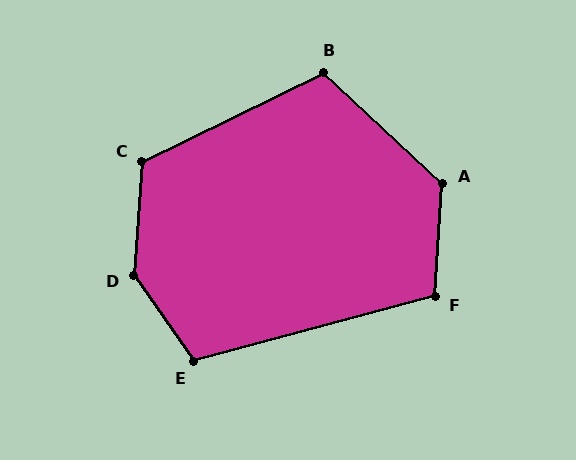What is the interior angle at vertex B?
Approximately 111 degrees (obtuse).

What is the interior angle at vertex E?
Approximately 110 degrees (obtuse).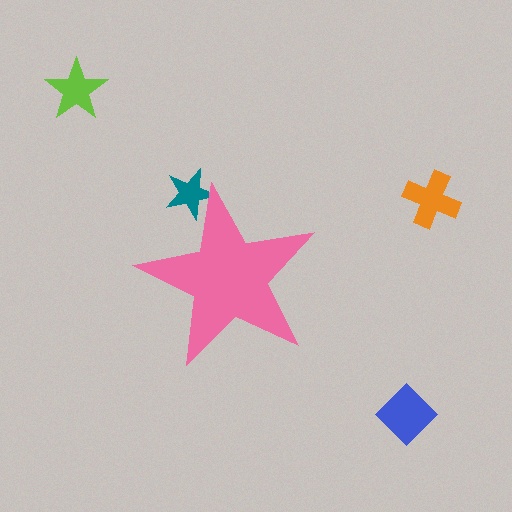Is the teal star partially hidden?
Yes, the teal star is partially hidden behind the pink star.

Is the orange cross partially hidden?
No, the orange cross is fully visible.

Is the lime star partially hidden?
No, the lime star is fully visible.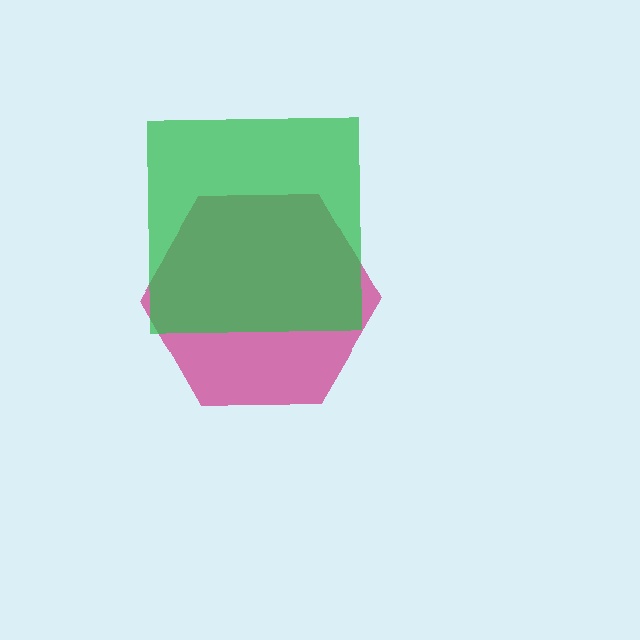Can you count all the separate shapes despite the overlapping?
Yes, there are 2 separate shapes.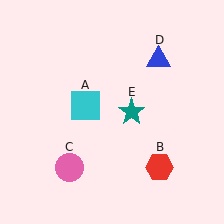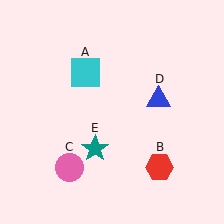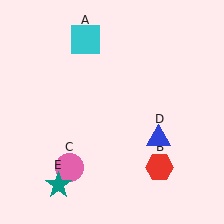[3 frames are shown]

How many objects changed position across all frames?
3 objects changed position: cyan square (object A), blue triangle (object D), teal star (object E).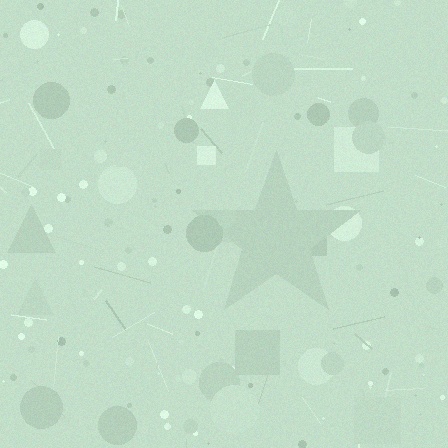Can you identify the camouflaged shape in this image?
The camouflaged shape is a star.